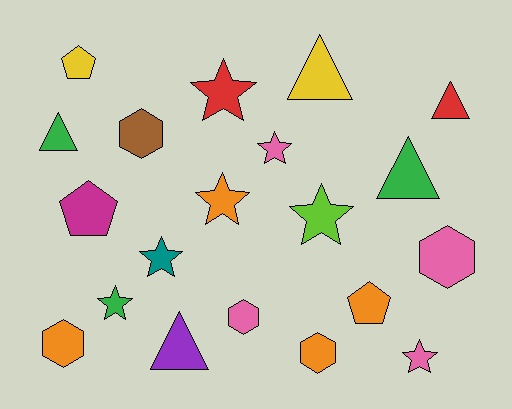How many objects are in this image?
There are 20 objects.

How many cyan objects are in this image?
There are no cyan objects.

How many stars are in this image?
There are 7 stars.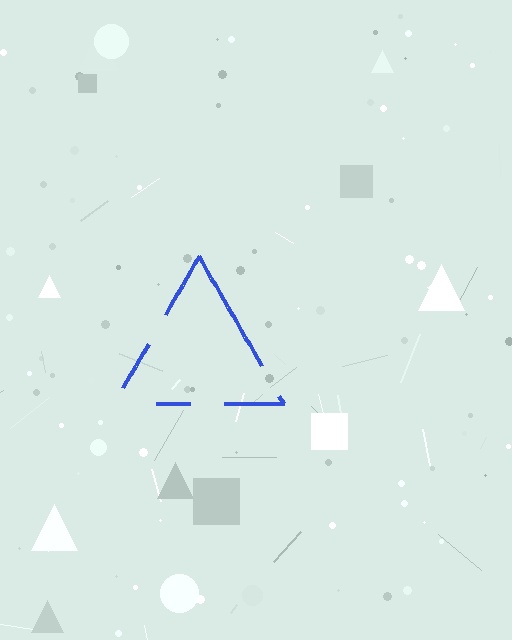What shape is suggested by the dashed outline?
The dashed outline suggests a triangle.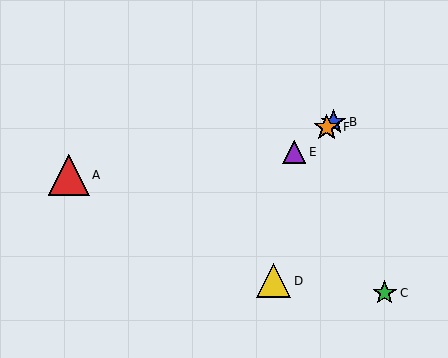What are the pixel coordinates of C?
Object C is at (385, 293).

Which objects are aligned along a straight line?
Objects B, E, F are aligned along a straight line.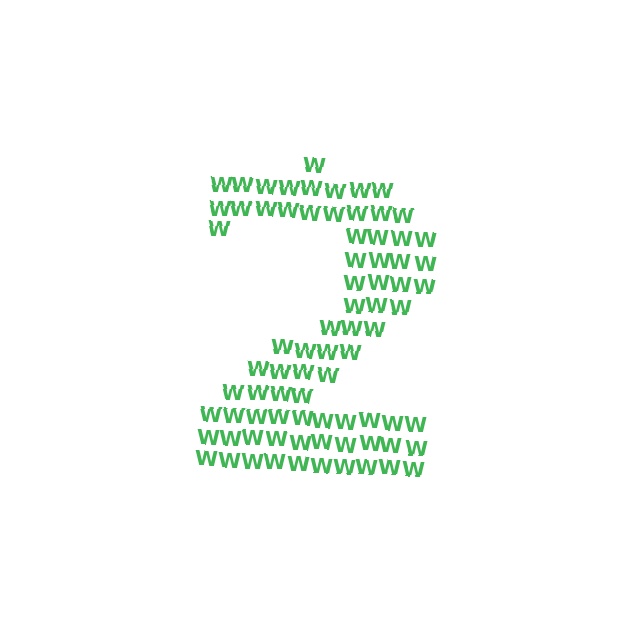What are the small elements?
The small elements are letter W's.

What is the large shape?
The large shape is the digit 2.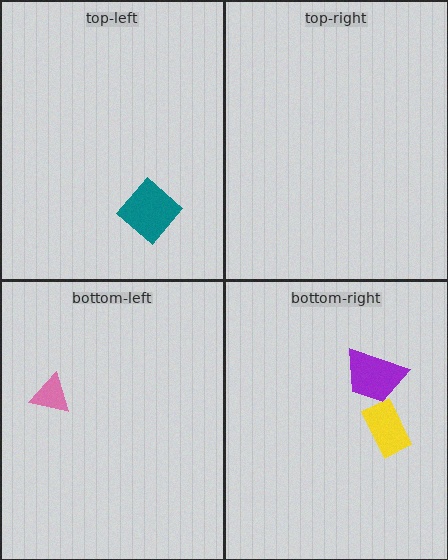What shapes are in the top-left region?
The teal diamond.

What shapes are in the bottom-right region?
The yellow rectangle, the purple trapezoid.